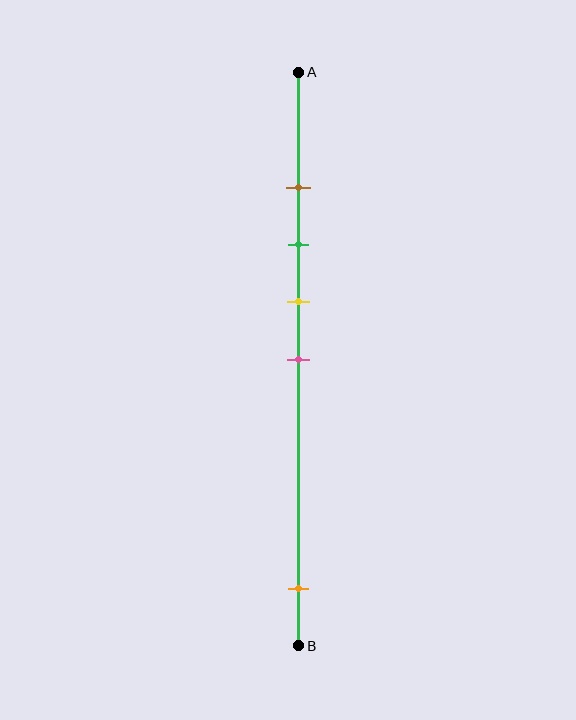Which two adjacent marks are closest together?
The brown and green marks are the closest adjacent pair.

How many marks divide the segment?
There are 5 marks dividing the segment.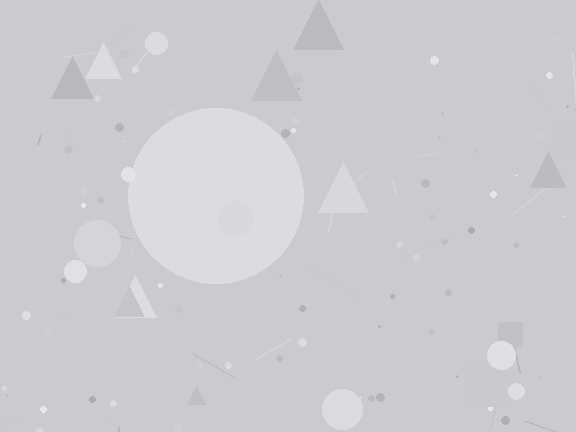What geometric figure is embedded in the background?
A circle is embedded in the background.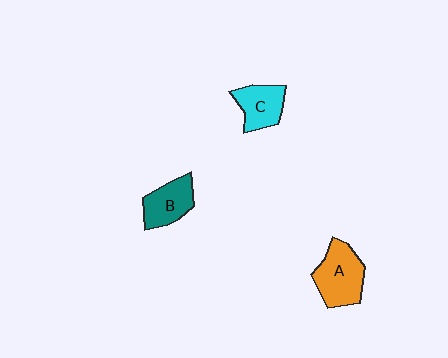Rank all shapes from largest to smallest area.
From largest to smallest: A (orange), B (teal), C (cyan).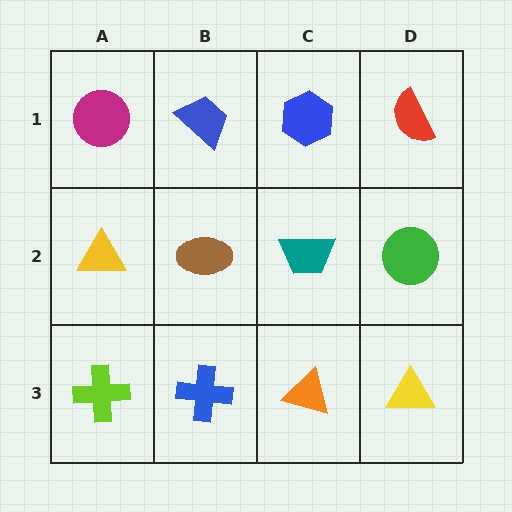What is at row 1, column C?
A blue hexagon.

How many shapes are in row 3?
4 shapes.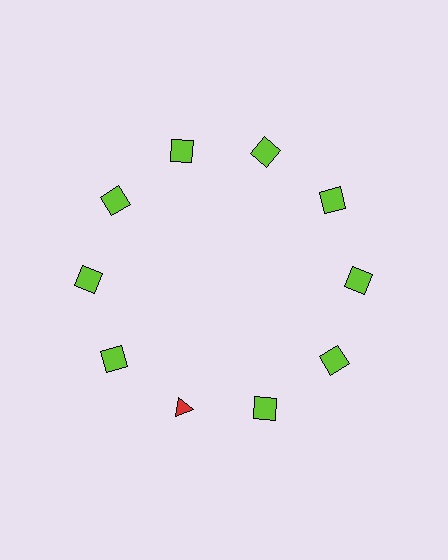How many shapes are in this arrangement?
There are 10 shapes arranged in a ring pattern.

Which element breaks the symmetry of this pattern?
The red triangle at roughly the 7 o'clock position breaks the symmetry. All other shapes are lime squares.